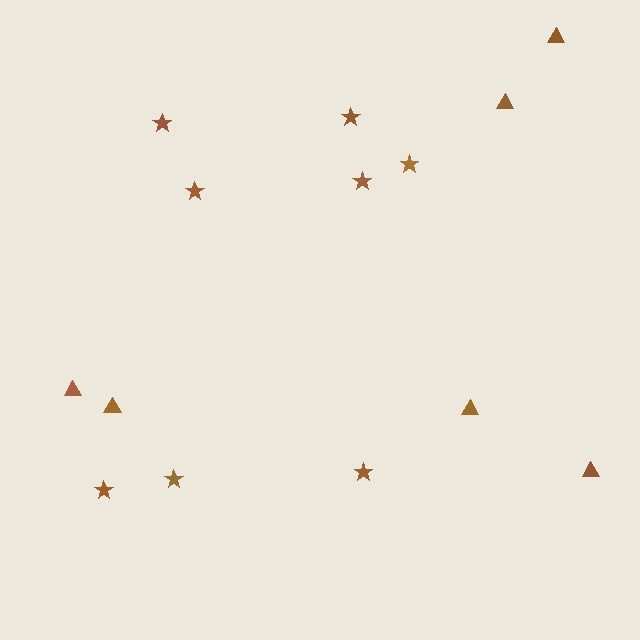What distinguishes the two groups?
There are 2 groups: one group of stars (8) and one group of triangles (6).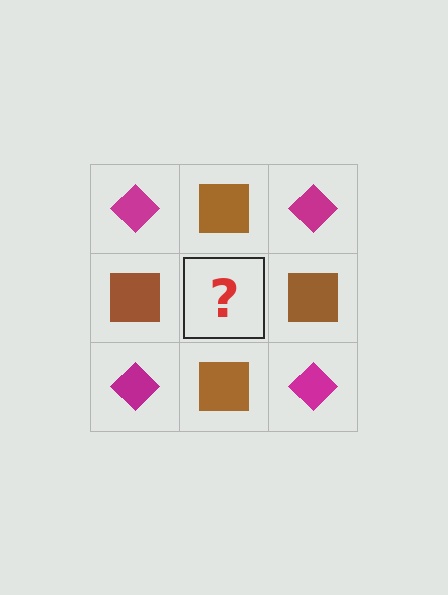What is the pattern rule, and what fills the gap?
The rule is that it alternates magenta diamond and brown square in a checkerboard pattern. The gap should be filled with a magenta diamond.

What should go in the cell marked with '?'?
The missing cell should contain a magenta diamond.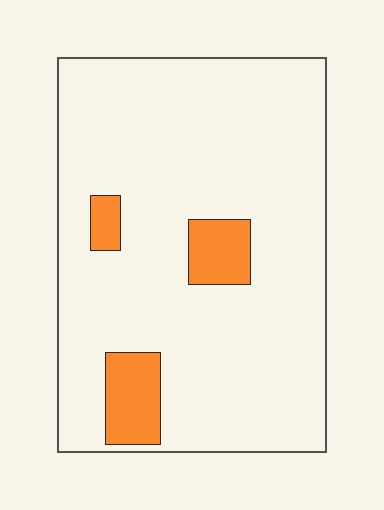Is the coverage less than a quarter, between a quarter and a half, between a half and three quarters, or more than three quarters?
Less than a quarter.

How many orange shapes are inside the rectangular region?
3.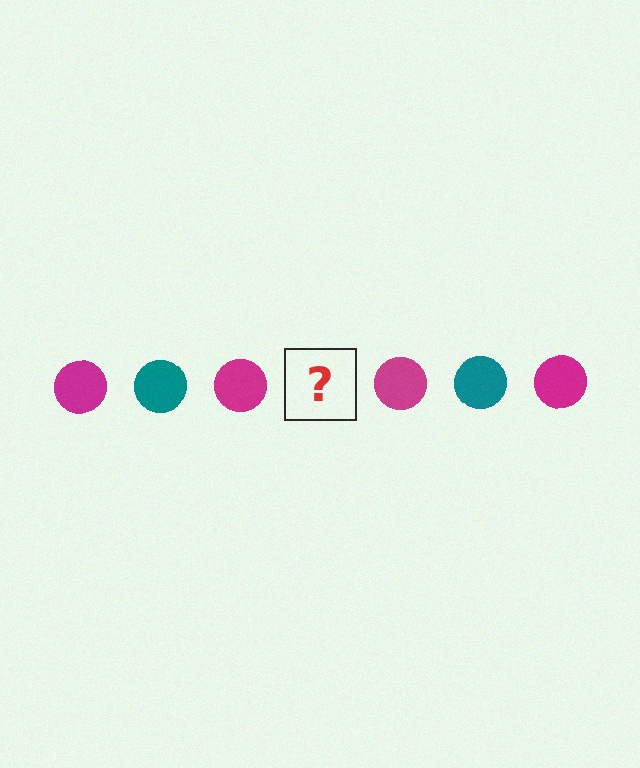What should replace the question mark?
The question mark should be replaced with a teal circle.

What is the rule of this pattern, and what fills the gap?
The rule is that the pattern cycles through magenta, teal circles. The gap should be filled with a teal circle.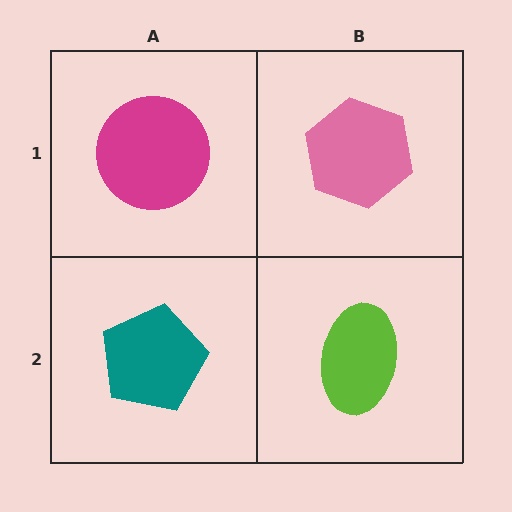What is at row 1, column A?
A magenta circle.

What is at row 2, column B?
A lime ellipse.